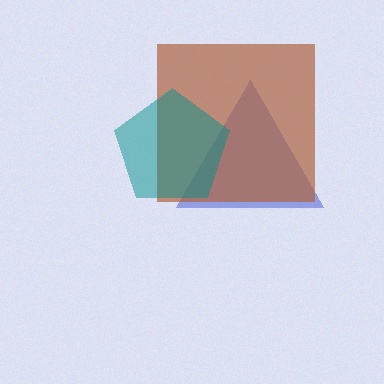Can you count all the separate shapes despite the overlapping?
Yes, there are 3 separate shapes.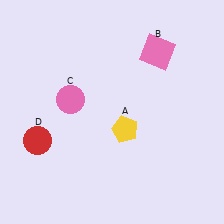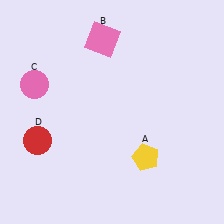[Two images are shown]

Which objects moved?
The objects that moved are: the yellow pentagon (A), the pink square (B), the pink circle (C).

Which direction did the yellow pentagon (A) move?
The yellow pentagon (A) moved down.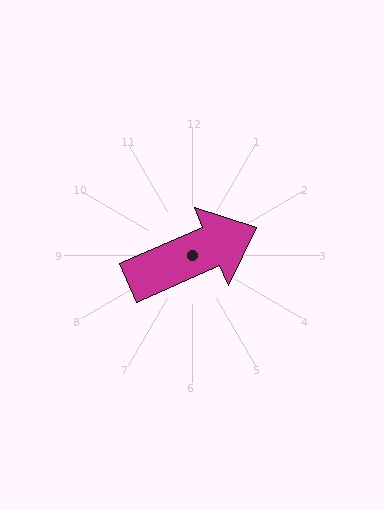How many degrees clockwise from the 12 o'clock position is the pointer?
Approximately 66 degrees.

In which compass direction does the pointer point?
Northeast.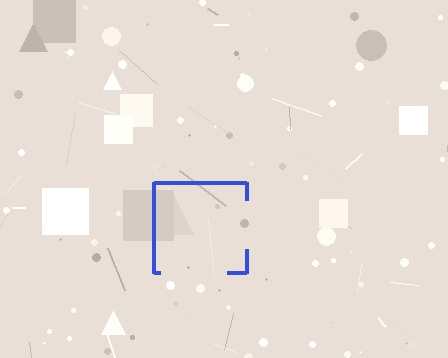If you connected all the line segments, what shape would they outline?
They would outline a square.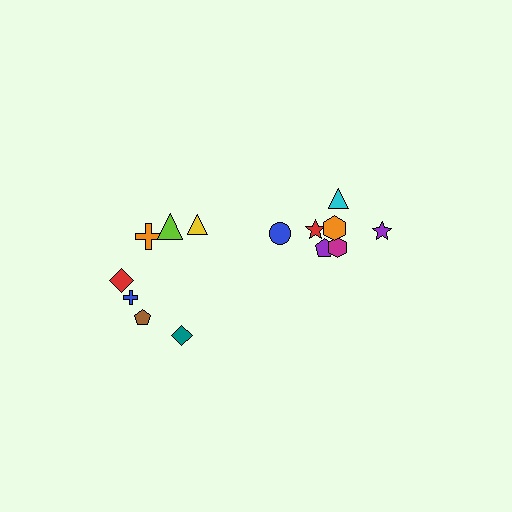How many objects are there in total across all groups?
There are 14 objects.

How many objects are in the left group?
There are 8 objects.